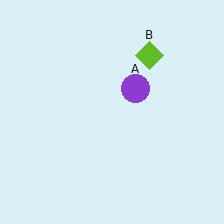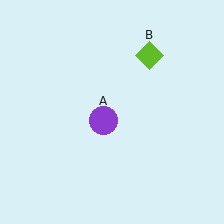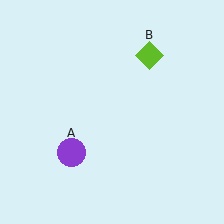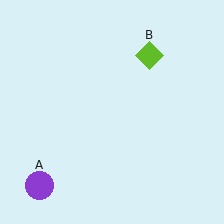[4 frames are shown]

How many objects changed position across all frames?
1 object changed position: purple circle (object A).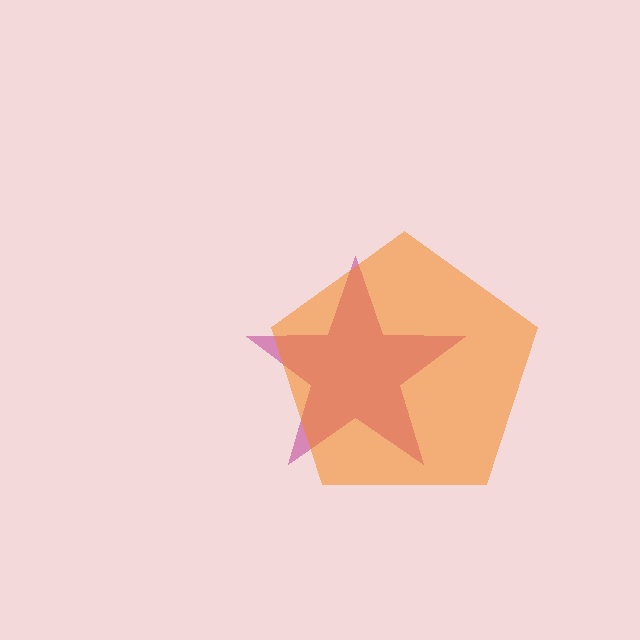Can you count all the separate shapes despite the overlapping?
Yes, there are 2 separate shapes.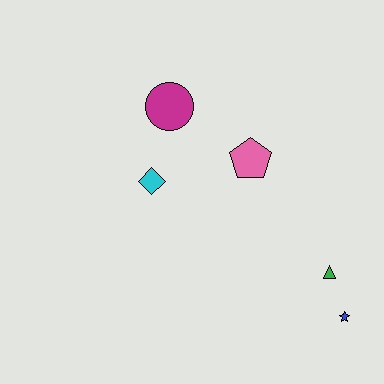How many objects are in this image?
There are 5 objects.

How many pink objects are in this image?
There is 1 pink object.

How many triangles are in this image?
There is 1 triangle.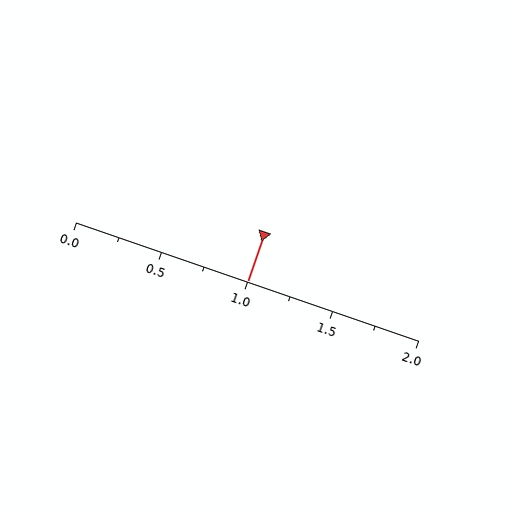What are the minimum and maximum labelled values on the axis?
The axis runs from 0.0 to 2.0.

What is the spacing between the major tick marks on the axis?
The major ticks are spaced 0.5 apart.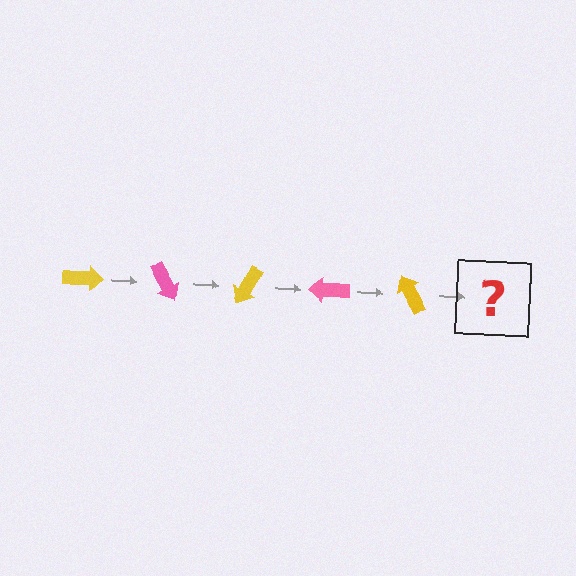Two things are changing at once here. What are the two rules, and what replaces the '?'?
The two rules are that it rotates 60 degrees each step and the color cycles through yellow and pink. The '?' should be a pink arrow, rotated 300 degrees from the start.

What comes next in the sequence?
The next element should be a pink arrow, rotated 300 degrees from the start.